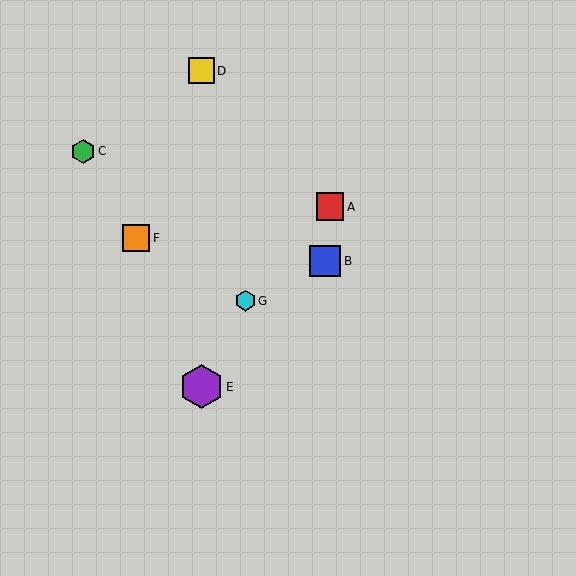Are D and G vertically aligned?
No, D is at x≈201 and G is at x≈245.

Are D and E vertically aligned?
Yes, both are at x≈201.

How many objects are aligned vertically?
2 objects (D, E) are aligned vertically.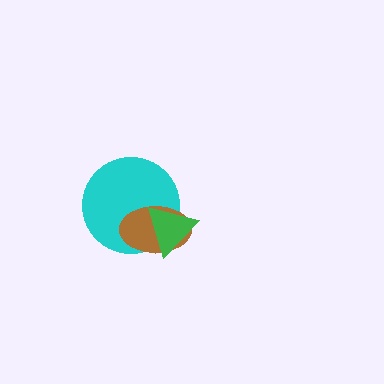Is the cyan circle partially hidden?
Yes, it is partially covered by another shape.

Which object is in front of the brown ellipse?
The green triangle is in front of the brown ellipse.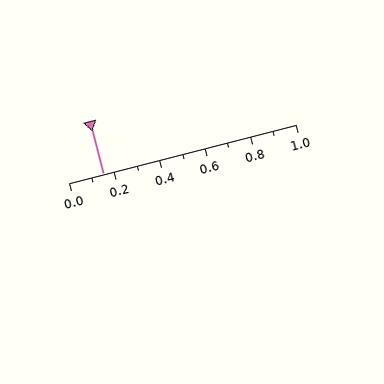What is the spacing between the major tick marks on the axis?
The major ticks are spaced 0.2 apart.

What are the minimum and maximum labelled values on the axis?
The axis runs from 0.0 to 1.0.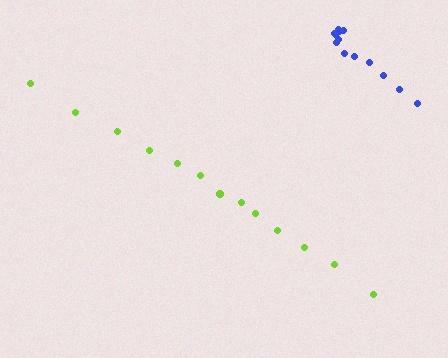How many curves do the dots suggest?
There are 2 distinct paths.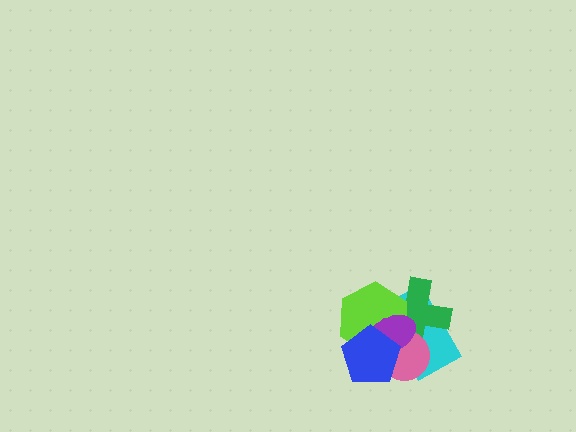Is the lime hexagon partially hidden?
Yes, it is partially covered by another shape.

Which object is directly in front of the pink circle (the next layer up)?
The lime hexagon is directly in front of the pink circle.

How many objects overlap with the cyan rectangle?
5 objects overlap with the cyan rectangle.